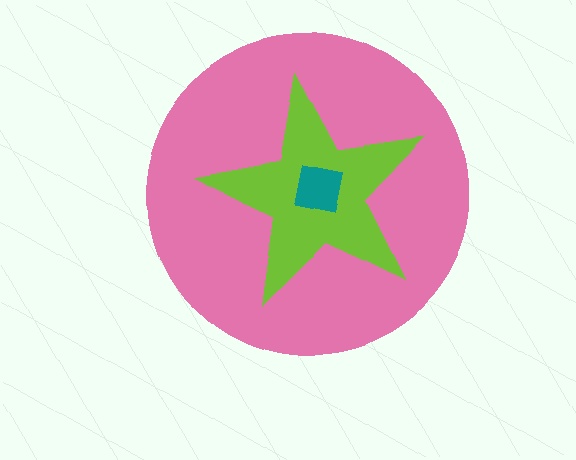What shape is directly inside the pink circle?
The lime star.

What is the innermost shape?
The teal square.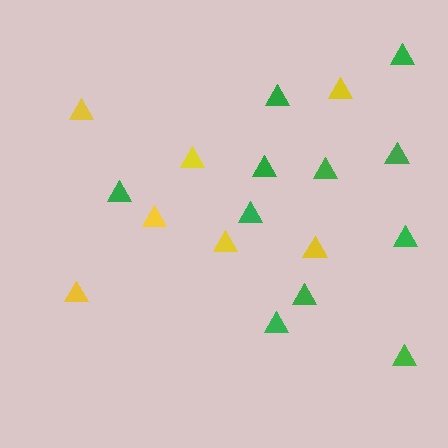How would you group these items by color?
There are 2 groups: one group of yellow triangles (7) and one group of green triangles (11).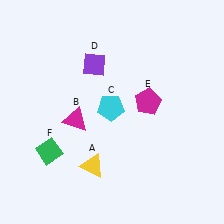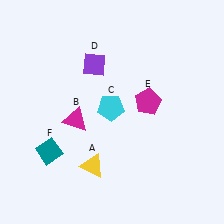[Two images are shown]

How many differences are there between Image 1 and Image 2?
There is 1 difference between the two images.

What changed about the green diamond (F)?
In Image 1, F is green. In Image 2, it changed to teal.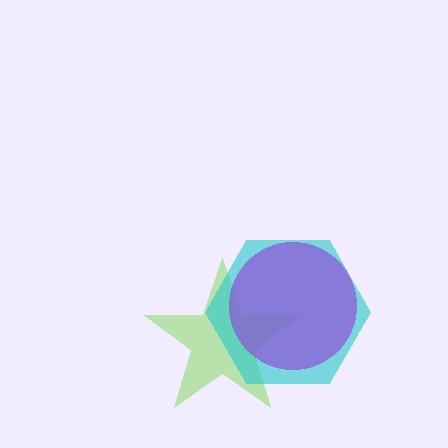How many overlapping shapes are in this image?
There are 3 overlapping shapes in the image.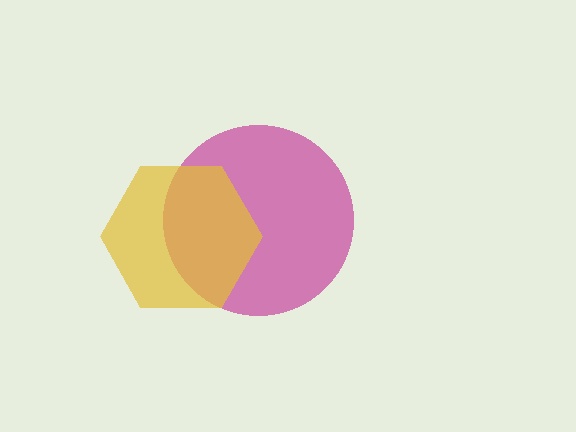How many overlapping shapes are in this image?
There are 2 overlapping shapes in the image.